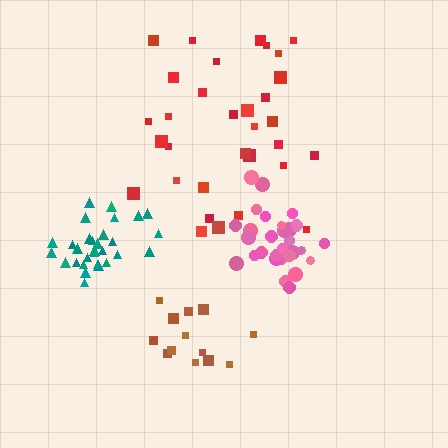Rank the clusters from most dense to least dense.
teal, pink, brown, red.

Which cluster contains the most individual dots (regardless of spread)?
Red (32).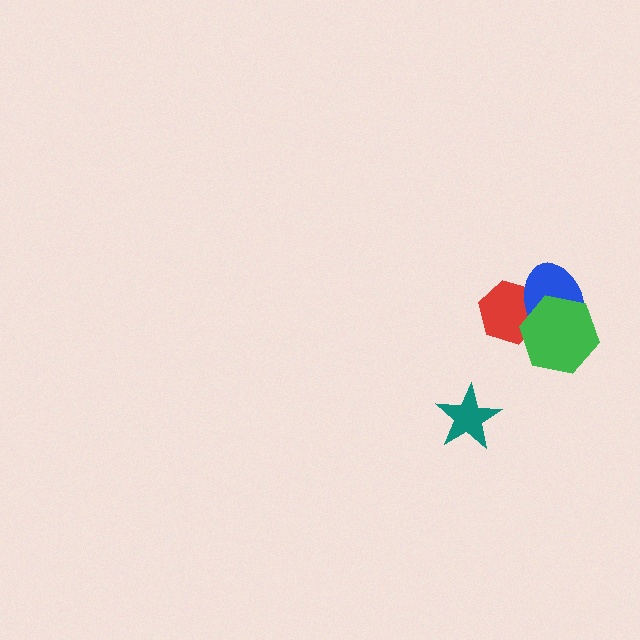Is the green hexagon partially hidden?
No, no other shape covers it.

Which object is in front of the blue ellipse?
The green hexagon is in front of the blue ellipse.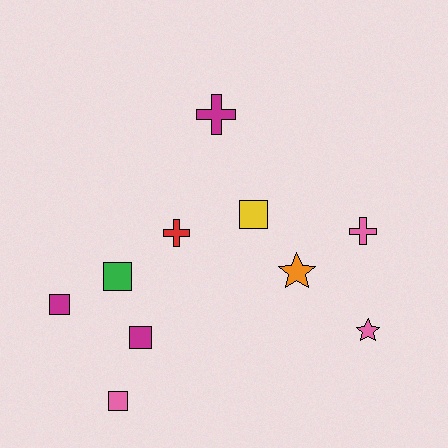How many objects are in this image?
There are 10 objects.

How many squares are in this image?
There are 5 squares.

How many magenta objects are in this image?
There are 3 magenta objects.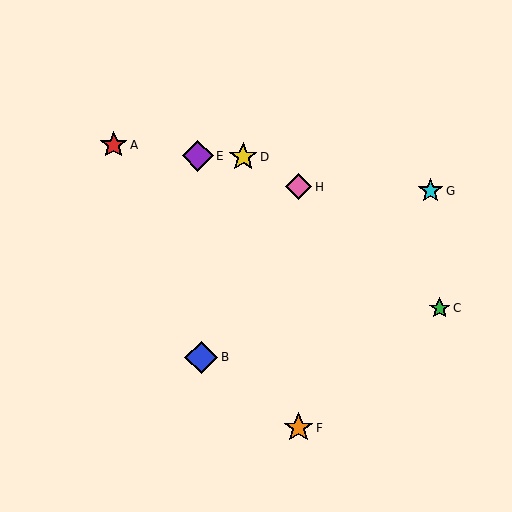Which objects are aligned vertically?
Objects F, H are aligned vertically.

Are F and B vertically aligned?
No, F is at x≈298 and B is at x≈201.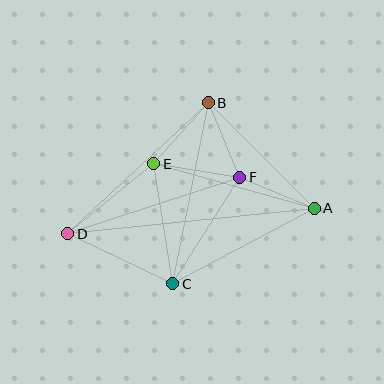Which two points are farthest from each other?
Points A and D are farthest from each other.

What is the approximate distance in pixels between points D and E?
The distance between D and E is approximately 111 pixels.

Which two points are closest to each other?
Points A and F are closest to each other.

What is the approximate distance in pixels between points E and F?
The distance between E and F is approximately 87 pixels.